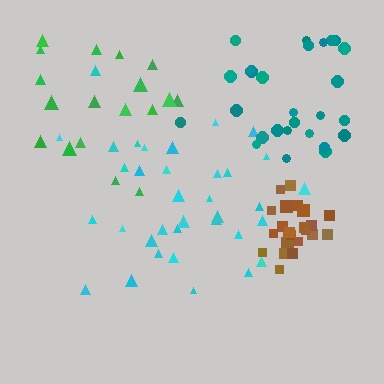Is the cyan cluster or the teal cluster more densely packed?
Cyan.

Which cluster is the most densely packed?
Brown.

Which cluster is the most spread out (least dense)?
Green.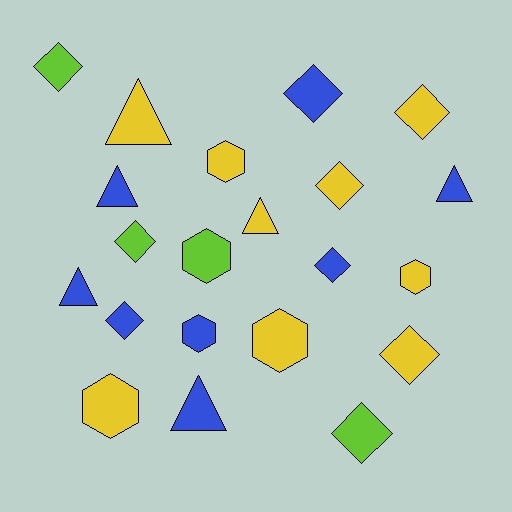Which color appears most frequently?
Yellow, with 9 objects.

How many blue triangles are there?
There are 4 blue triangles.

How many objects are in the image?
There are 21 objects.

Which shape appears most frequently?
Diamond, with 9 objects.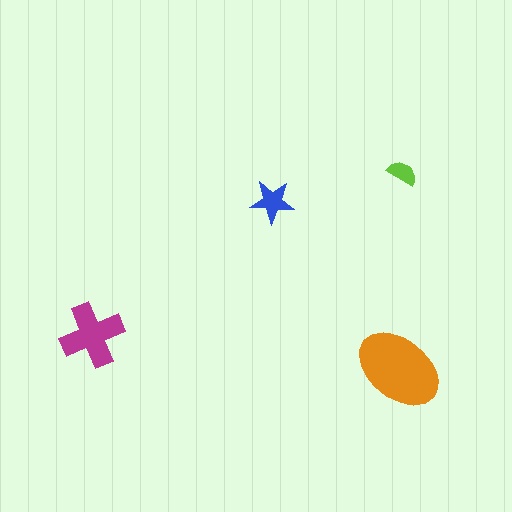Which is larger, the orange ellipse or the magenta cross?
The orange ellipse.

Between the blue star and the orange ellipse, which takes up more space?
The orange ellipse.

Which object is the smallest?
The lime semicircle.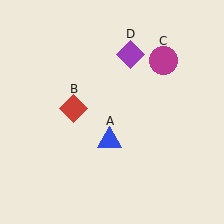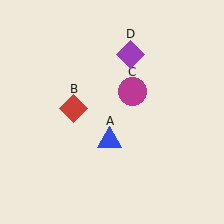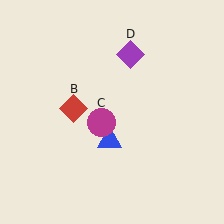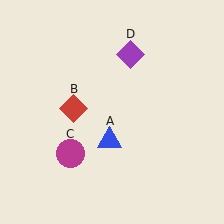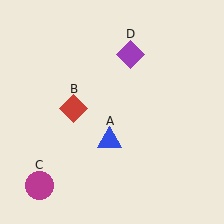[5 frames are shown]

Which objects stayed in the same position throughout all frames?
Blue triangle (object A) and red diamond (object B) and purple diamond (object D) remained stationary.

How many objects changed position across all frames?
1 object changed position: magenta circle (object C).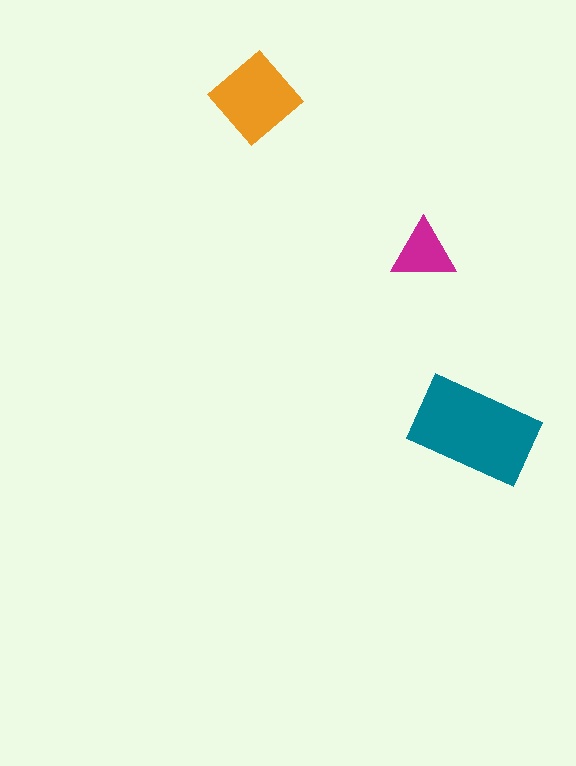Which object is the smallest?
The magenta triangle.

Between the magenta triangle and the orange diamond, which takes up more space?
The orange diamond.